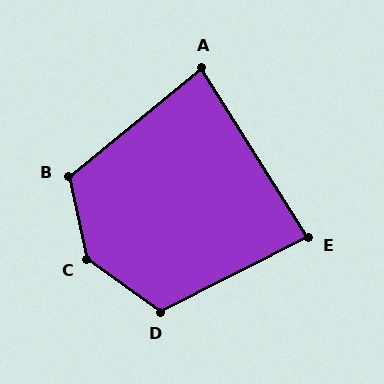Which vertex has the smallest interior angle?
A, at approximately 83 degrees.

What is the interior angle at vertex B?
Approximately 117 degrees (obtuse).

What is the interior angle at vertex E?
Approximately 85 degrees (acute).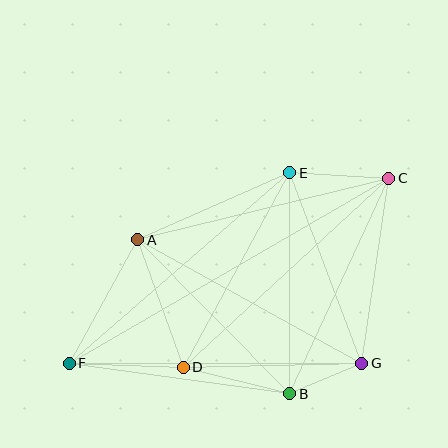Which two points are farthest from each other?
Points C and F are farthest from each other.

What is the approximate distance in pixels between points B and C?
The distance between B and C is approximately 237 pixels.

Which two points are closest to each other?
Points B and G are closest to each other.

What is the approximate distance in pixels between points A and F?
The distance between A and F is approximately 141 pixels.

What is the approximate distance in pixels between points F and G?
The distance between F and G is approximately 292 pixels.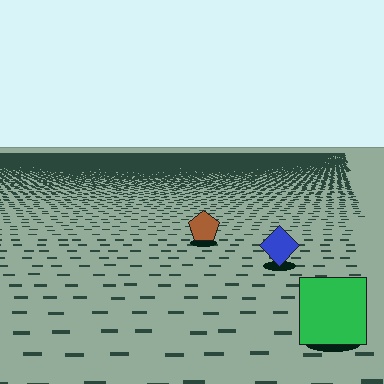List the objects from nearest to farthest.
From nearest to farthest: the green square, the blue diamond, the brown pentagon.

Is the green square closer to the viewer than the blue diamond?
Yes. The green square is closer — you can tell from the texture gradient: the ground texture is coarser near it.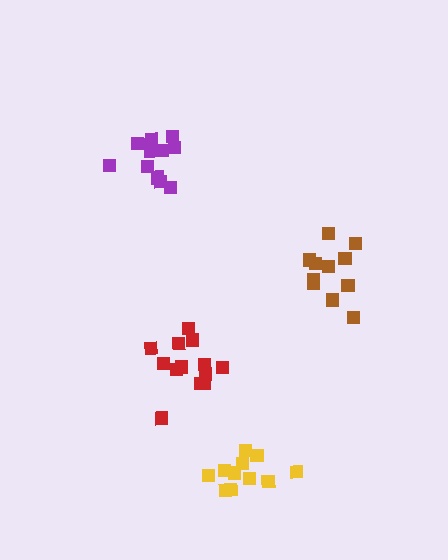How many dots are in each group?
Group 1: 13 dots, Group 2: 11 dots, Group 3: 11 dots, Group 4: 12 dots (47 total).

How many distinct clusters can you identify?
There are 4 distinct clusters.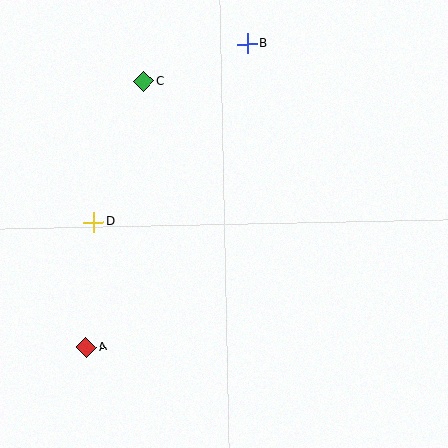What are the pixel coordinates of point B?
Point B is at (248, 44).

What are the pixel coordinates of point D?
Point D is at (94, 222).